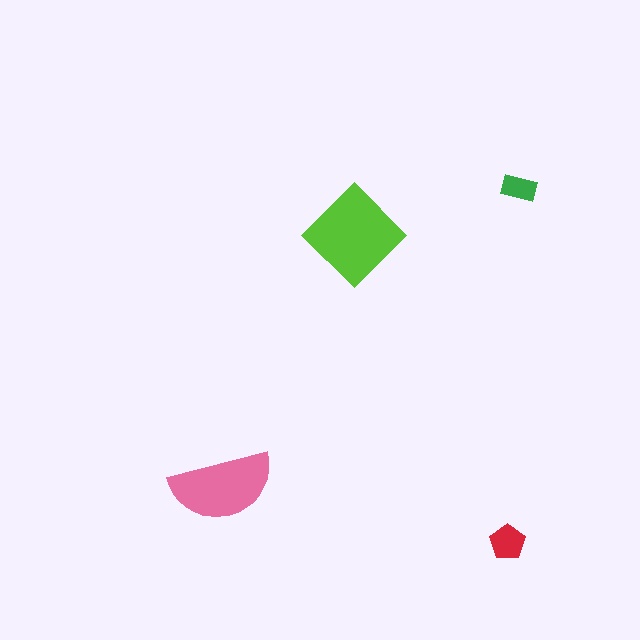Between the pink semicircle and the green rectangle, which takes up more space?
The pink semicircle.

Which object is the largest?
The lime diamond.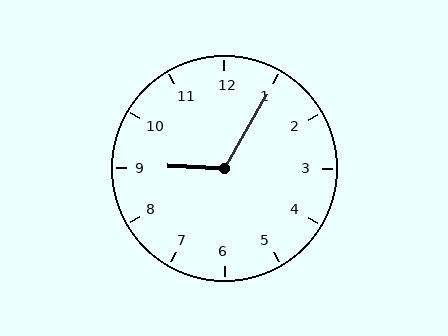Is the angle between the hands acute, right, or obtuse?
It is obtuse.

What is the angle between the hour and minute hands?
Approximately 118 degrees.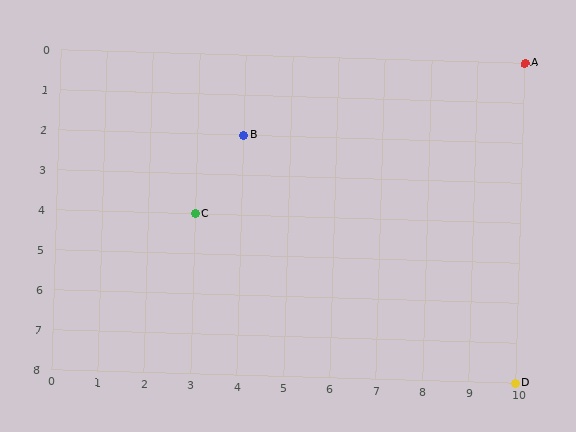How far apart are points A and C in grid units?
Points A and C are 7 columns and 4 rows apart (about 8.1 grid units diagonally).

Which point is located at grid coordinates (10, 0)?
Point A is at (10, 0).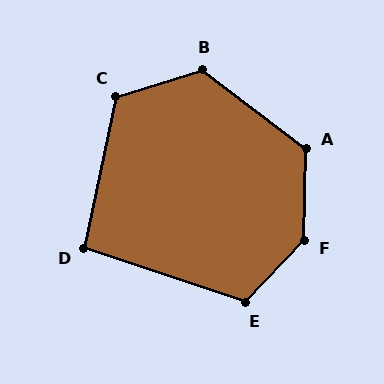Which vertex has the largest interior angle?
F, at approximately 137 degrees.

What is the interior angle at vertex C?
Approximately 119 degrees (obtuse).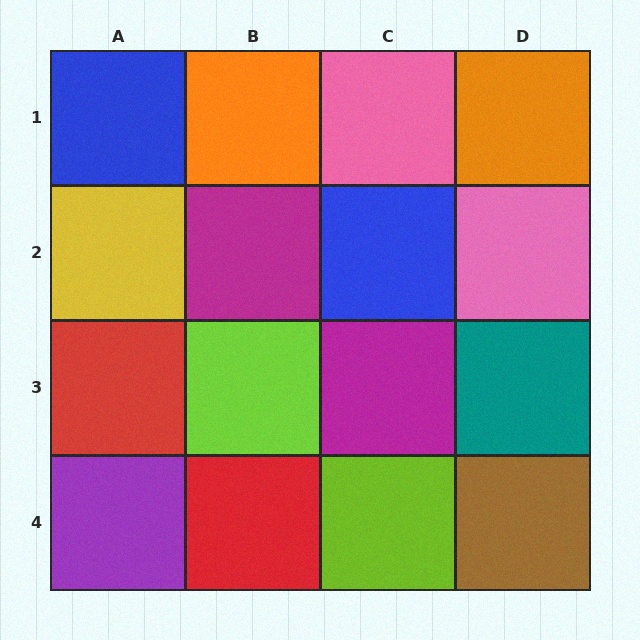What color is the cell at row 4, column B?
Red.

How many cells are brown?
1 cell is brown.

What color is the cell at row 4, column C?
Lime.